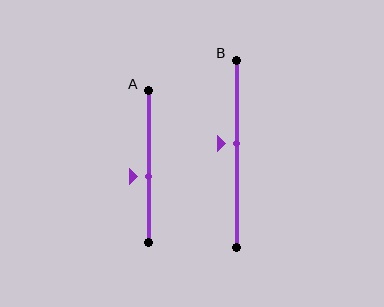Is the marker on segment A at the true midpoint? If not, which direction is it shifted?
No, the marker on segment A is shifted downward by about 7% of the segment length.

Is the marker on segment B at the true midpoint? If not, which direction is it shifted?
No, the marker on segment B is shifted upward by about 6% of the segment length.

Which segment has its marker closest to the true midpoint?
Segment B has its marker closest to the true midpoint.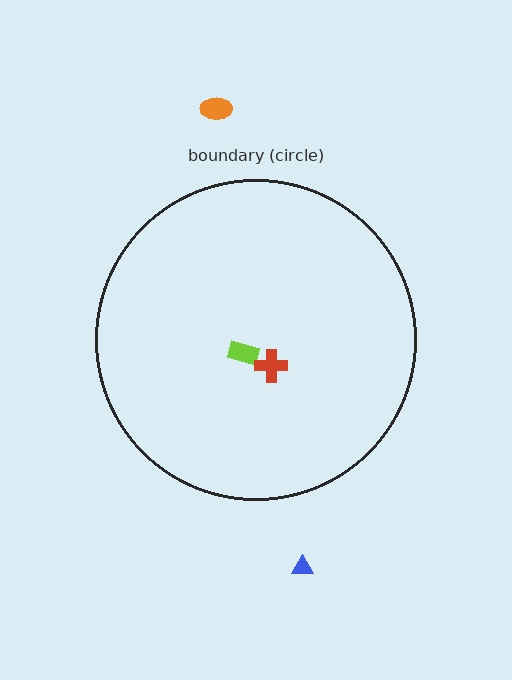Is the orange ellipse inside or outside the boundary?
Outside.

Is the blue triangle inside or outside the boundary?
Outside.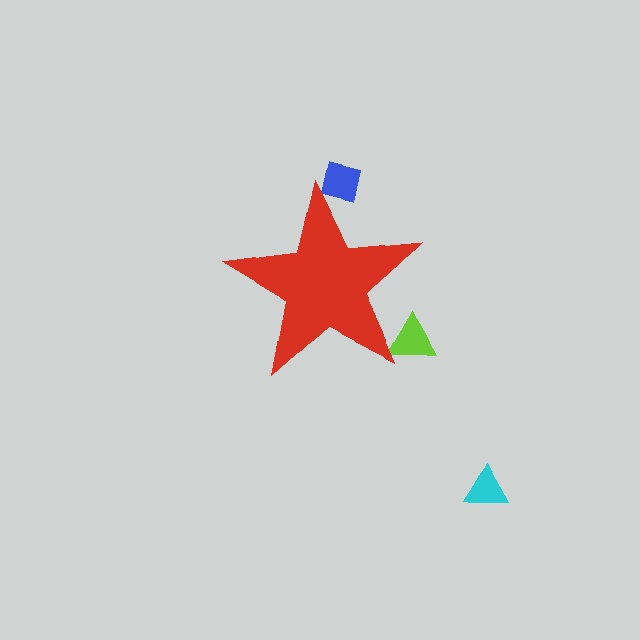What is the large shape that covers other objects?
A red star.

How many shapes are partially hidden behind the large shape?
2 shapes are partially hidden.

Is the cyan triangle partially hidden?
No, the cyan triangle is fully visible.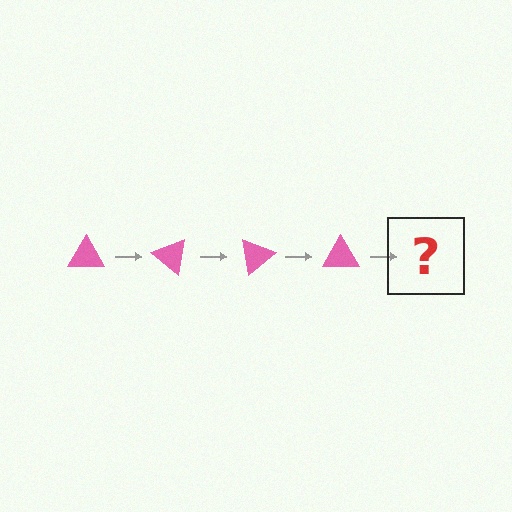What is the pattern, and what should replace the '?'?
The pattern is that the triangle rotates 40 degrees each step. The '?' should be a pink triangle rotated 160 degrees.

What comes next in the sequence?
The next element should be a pink triangle rotated 160 degrees.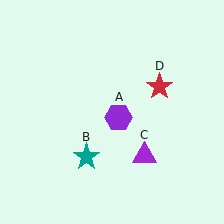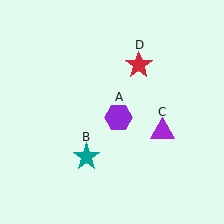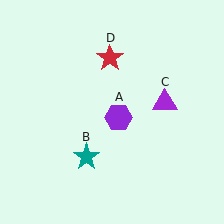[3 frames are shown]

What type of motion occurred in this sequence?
The purple triangle (object C), red star (object D) rotated counterclockwise around the center of the scene.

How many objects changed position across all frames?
2 objects changed position: purple triangle (object C), red star (object D).